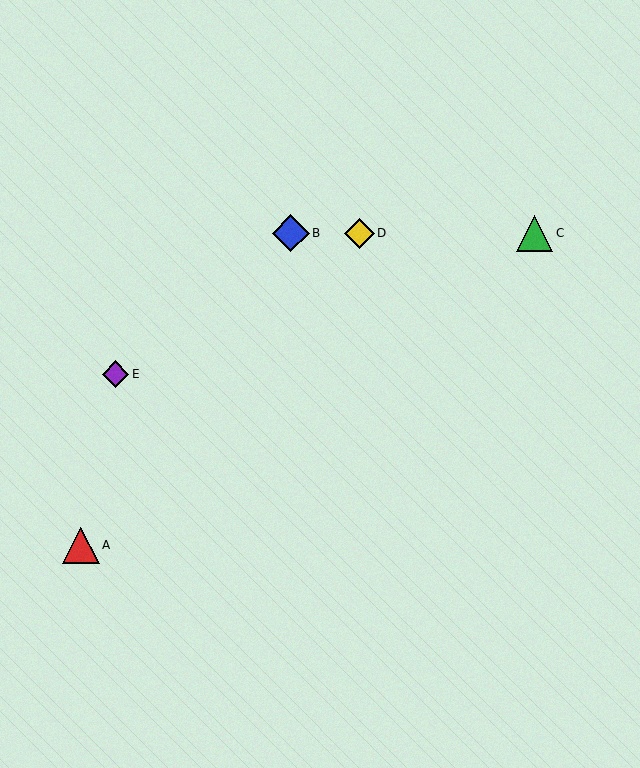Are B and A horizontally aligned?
No, B is at y≈233 and A is at y≈545.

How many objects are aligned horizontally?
3 objects (B, C, D) are aligned horizontally.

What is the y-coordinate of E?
Object E is at y≈374.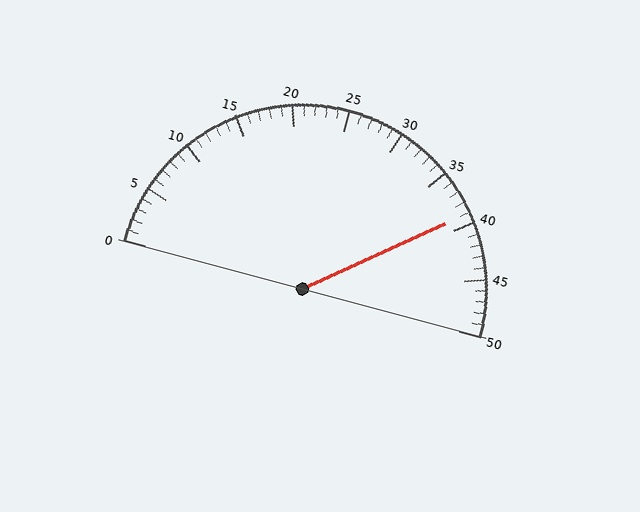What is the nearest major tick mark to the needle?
The nearest major tick mark is 40.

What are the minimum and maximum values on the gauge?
The gauge ranges from 0 to 50.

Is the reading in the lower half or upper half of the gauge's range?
The reading is in the upper half of the range (0 to 50).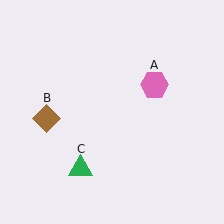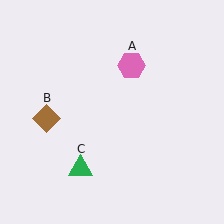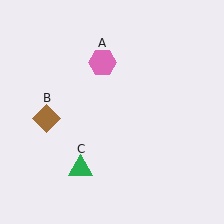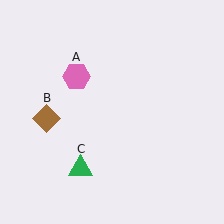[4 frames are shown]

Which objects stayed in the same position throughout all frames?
Brown diamond (object B) and green triangle (object C) remained stationary.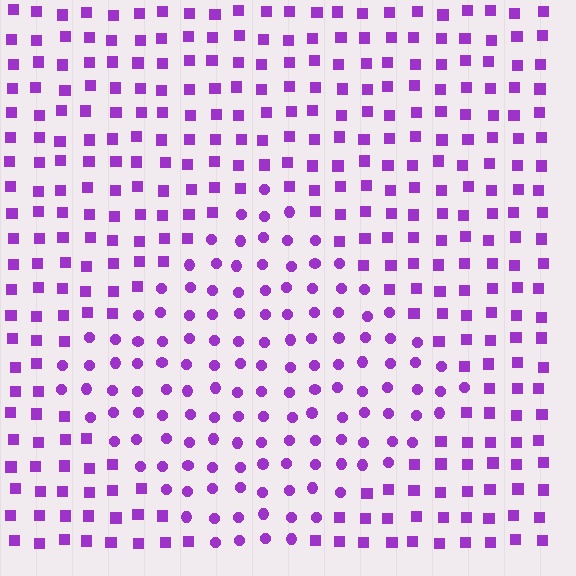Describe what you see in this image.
The image is filled with small purple elements arranged in a uniform grid. A diamond-shaped region contains circles, while the surrounding area contains squares. The boundary is defined purely by the change in element shape.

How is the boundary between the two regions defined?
The boundary is defined by a change in element shape: circles inside vs. squares outside. All elements share the same color and spacing.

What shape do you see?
I see a diamond.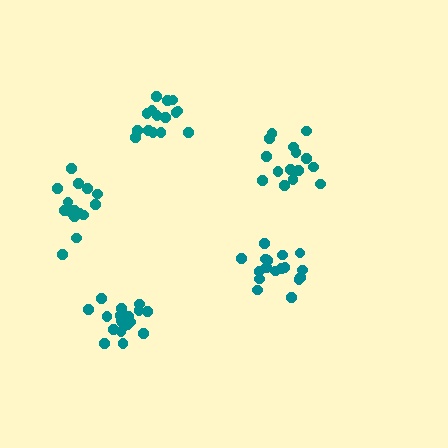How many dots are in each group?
Group 1: 15 dots, Group 2: 16 dots, Group 3: 20 dots, Group 4: 18 dots, Group 5: 16 dots (85 total).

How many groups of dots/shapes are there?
There are 5 groups.